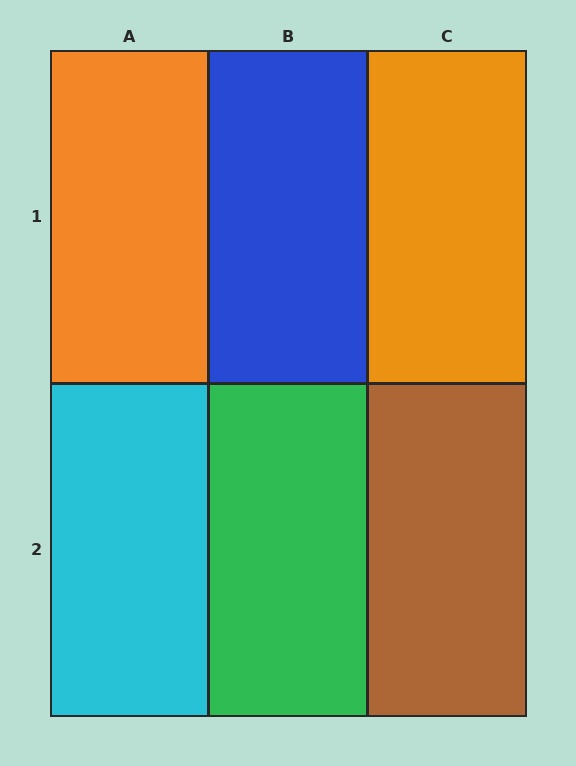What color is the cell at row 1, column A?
Orange.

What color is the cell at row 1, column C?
Orange.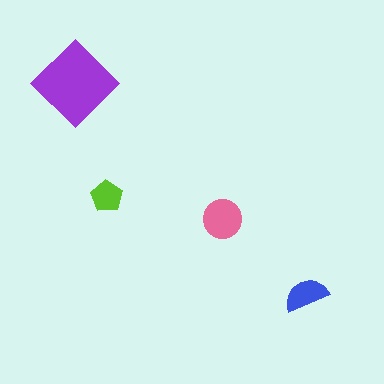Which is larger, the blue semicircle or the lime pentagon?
The blue semicircle.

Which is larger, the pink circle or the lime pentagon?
The pink circle.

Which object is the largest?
The purple diamond.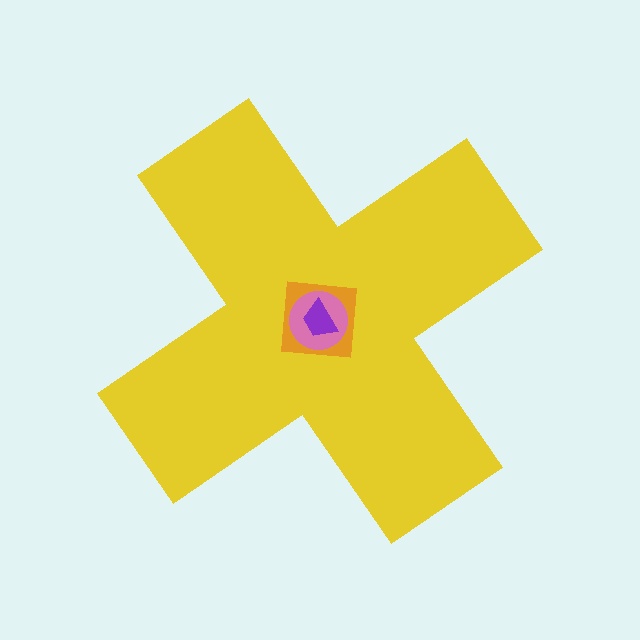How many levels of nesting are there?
4.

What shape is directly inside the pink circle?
The purple trapezoid.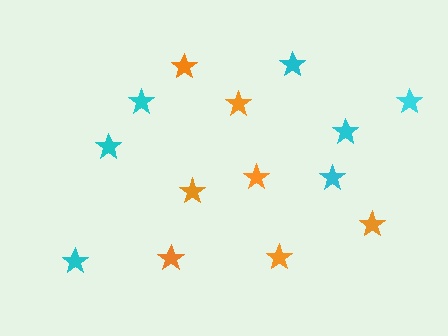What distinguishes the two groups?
There are 2 groups: one group of orange stars (7) and one group of cyan stars (7).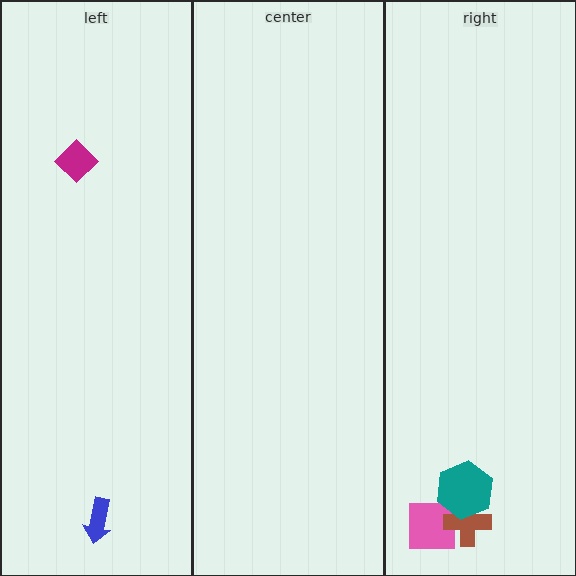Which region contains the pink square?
The right region.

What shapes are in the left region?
The blue arrow, the magenta diamond.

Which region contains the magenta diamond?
The left region.